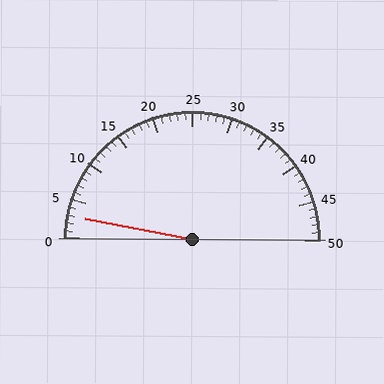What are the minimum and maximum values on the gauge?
The gauge ranges from 0 to 50.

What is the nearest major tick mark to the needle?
The nearest major tick mark is 5.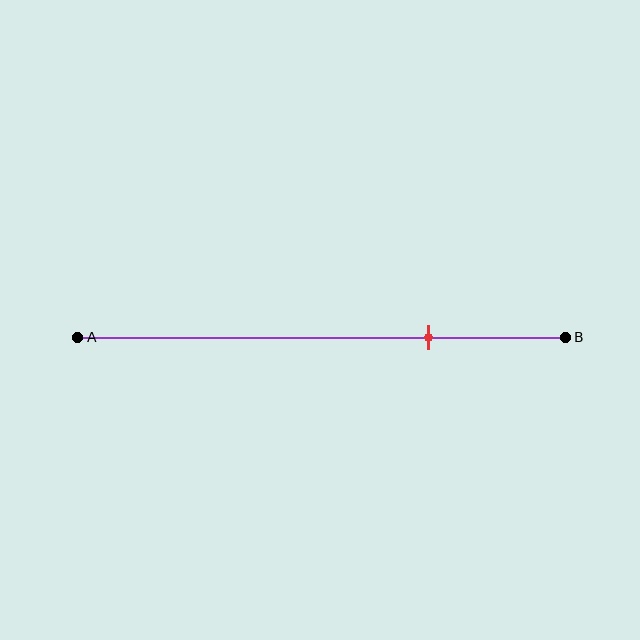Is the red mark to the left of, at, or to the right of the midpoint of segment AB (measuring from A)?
The red mark is to the right of the midpoint of segment AB.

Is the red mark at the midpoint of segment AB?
No, the mark is at about 70% from A, not at the 50% midpoint.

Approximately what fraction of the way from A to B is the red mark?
The red mark is approximately 70% of the way from A to B.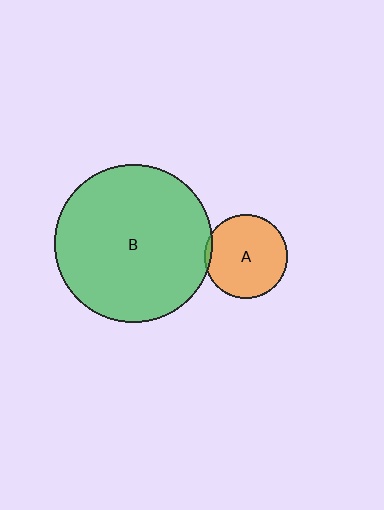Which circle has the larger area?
Circle B (green).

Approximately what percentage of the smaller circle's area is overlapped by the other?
Approximately 5%.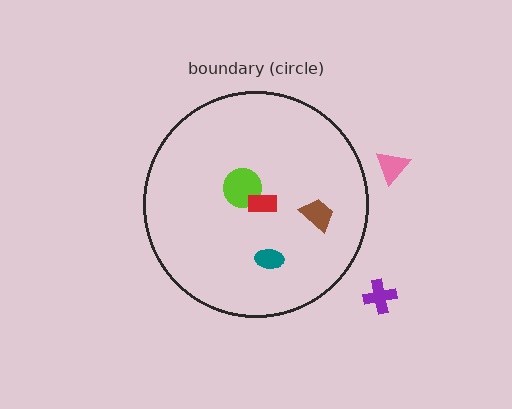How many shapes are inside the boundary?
4 inside, 2 outside.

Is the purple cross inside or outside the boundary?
Outside.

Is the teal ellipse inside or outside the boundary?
Inside.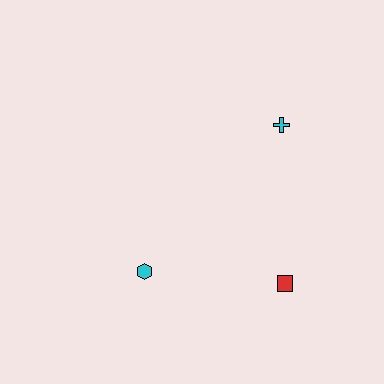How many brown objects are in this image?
There are no brown objects.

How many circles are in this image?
There are no circles.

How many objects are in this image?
There are 3 objects.